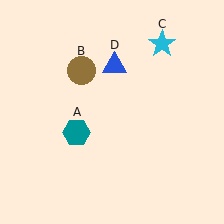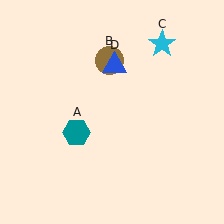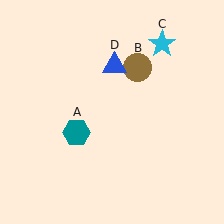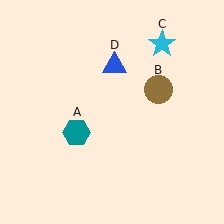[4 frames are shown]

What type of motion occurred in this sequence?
The brown circle (object B) rotated clockwise around the center of the scene.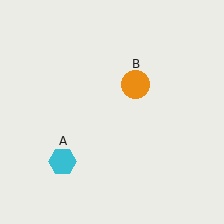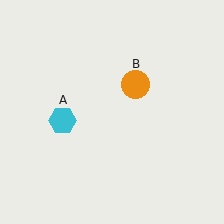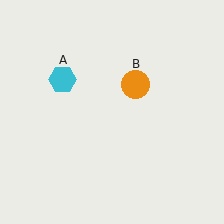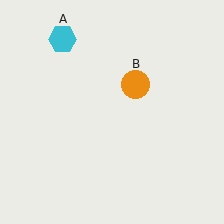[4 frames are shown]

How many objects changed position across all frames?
1 object changed position: cyan hexagon (object A).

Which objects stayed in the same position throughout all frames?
Orange circle (object B) remained stationary.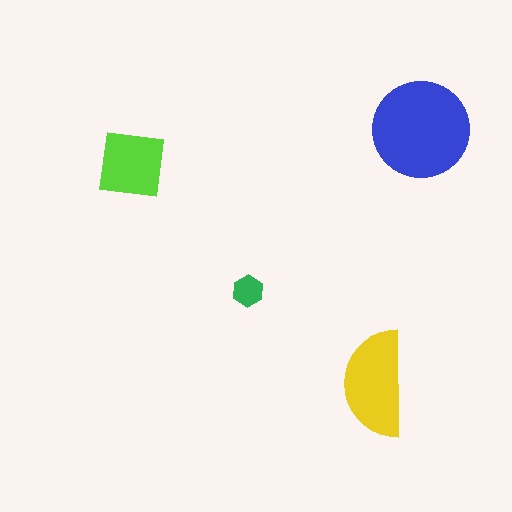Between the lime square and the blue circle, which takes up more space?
The blue circle.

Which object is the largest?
The blue circle.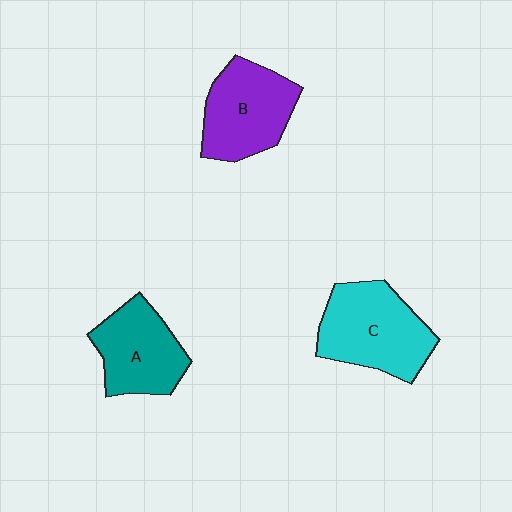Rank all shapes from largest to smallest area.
From largest to smallest: C (cyan), B (purple), A (teal).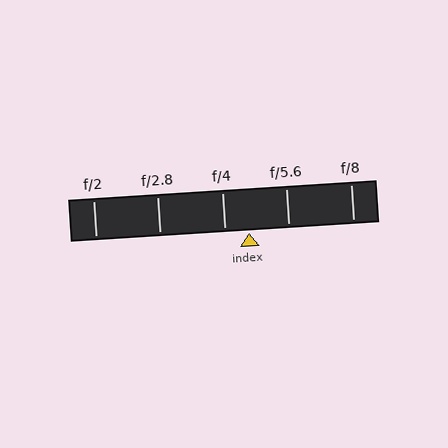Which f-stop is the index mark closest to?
The index mark is closest to f/4.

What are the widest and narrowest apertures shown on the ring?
The widest aperture shown is f/2 and the narrowest is f/8.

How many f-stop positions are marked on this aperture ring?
There are 5 f-stop positions marked.